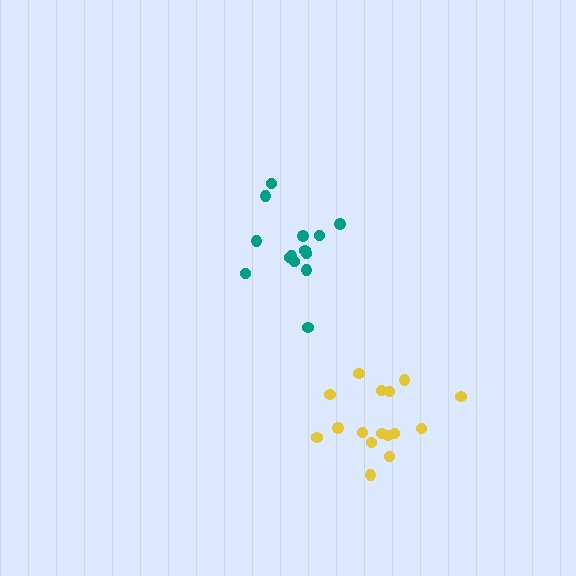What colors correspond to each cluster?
The clusters are colored: teal, yellow.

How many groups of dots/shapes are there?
There are 2 groups.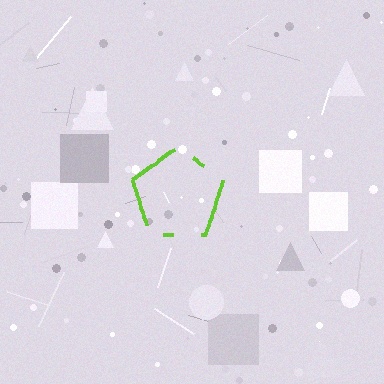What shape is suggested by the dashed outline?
The dashed outline suggests a pentagon.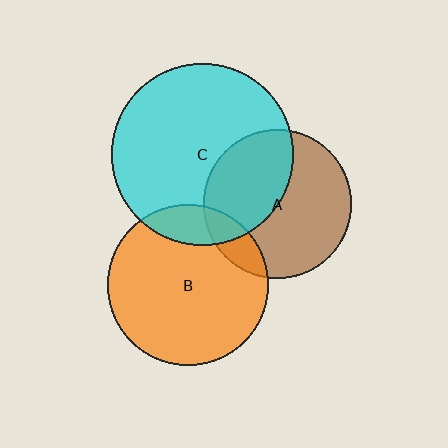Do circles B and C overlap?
Yes.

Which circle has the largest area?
Circle C (cyan).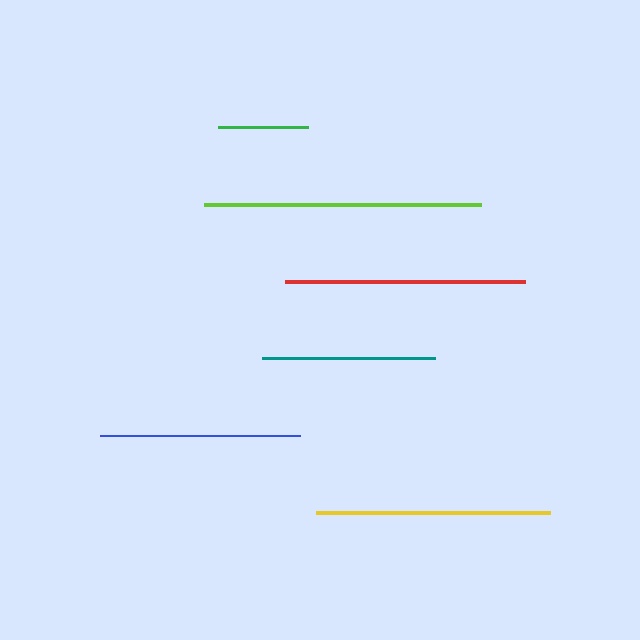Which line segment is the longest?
The lime line is the longest at approximately 277 pixels.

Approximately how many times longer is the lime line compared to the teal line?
The lime line is approximately 1.6 times the length of the teal line.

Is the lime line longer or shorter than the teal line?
The lime line is longer than the teal line.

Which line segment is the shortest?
The green line is the shortest at approximately 90 pixels.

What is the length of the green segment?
The green segment is approximately 90 pixels long.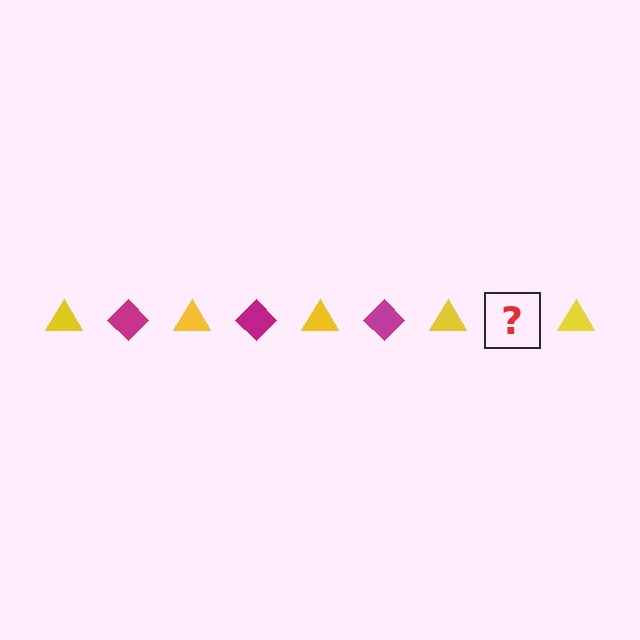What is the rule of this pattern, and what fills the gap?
The rule is that the pattern alternates between yellow triangle and magenta diamond. The gap should be filled with a magenta diamond.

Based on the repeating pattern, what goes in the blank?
The blank should be a magenta diamond.